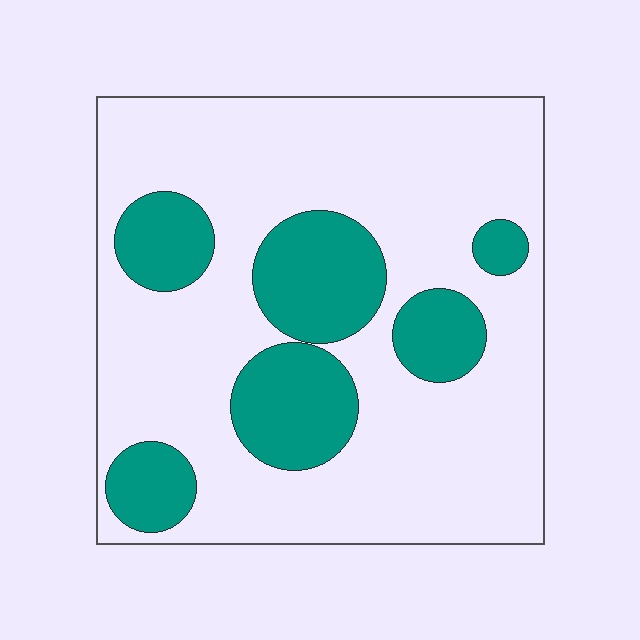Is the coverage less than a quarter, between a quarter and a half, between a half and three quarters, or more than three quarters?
Between a quarter and a half.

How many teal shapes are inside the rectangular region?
6.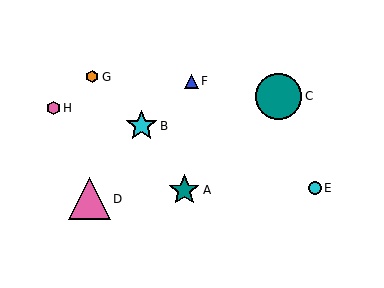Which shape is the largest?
The teal circle (labeled C) is the largest.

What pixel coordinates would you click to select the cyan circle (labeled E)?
Click at (315, 188) to select the cyan circle E.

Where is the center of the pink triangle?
The center of the pink triangle is at (89, 199).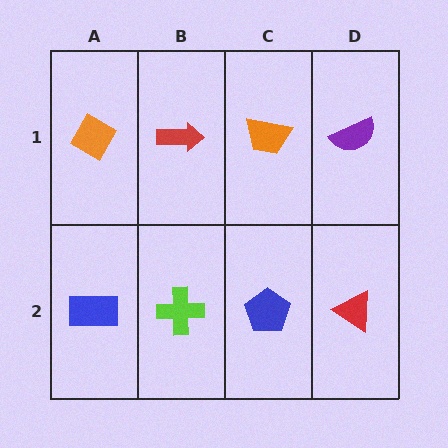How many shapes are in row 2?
4 shapes.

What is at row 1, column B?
A red arrow.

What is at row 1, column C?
An orange trapezoid.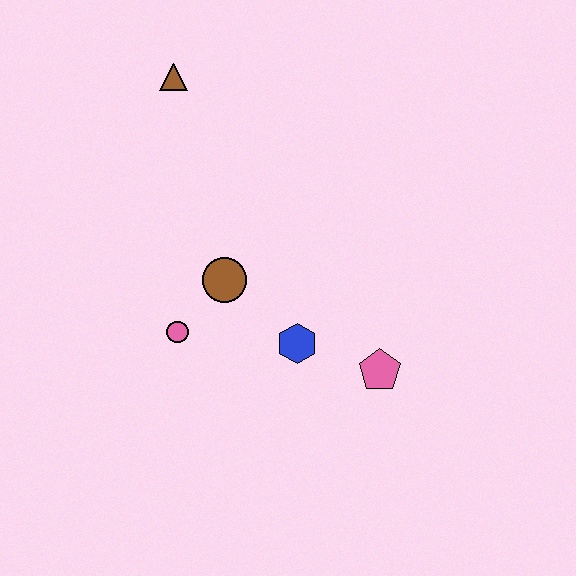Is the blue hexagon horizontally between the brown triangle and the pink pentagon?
Yes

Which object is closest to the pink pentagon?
The blue hexagon is closest to the pink pentagon.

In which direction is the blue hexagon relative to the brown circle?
The blue hexagon is to the right of the brown circle.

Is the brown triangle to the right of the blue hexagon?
No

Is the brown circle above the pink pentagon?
Yes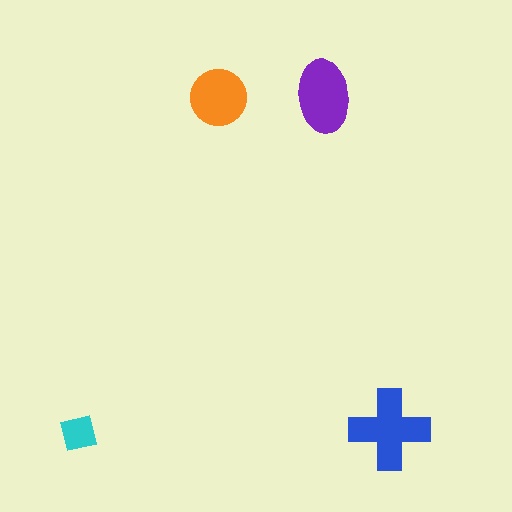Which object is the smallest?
The cyan square.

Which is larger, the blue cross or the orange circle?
The blue cross.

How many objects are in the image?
There are 4 objects in the image.